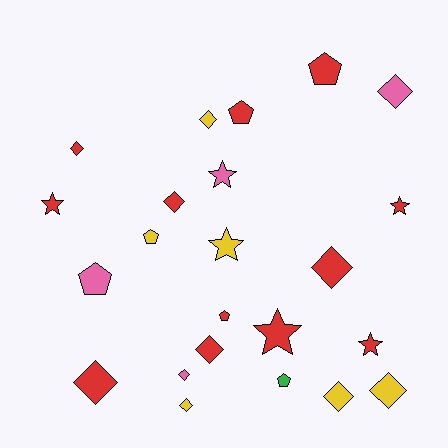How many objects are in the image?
There are 23 objects.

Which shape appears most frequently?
Diamond, with 11 objects.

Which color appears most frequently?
Red, with 12 objects.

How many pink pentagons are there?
There is 1 pink pentagon.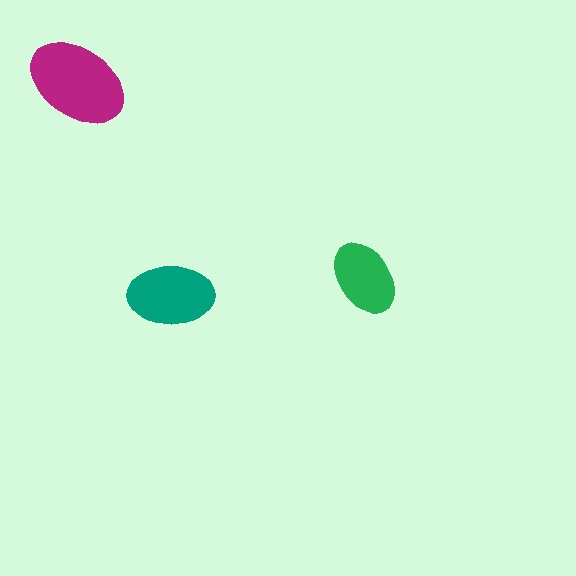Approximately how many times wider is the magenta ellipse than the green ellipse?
About 1.5 times wider.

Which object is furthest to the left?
The magenta ellipse is leftmost.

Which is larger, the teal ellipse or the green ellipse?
The teal one.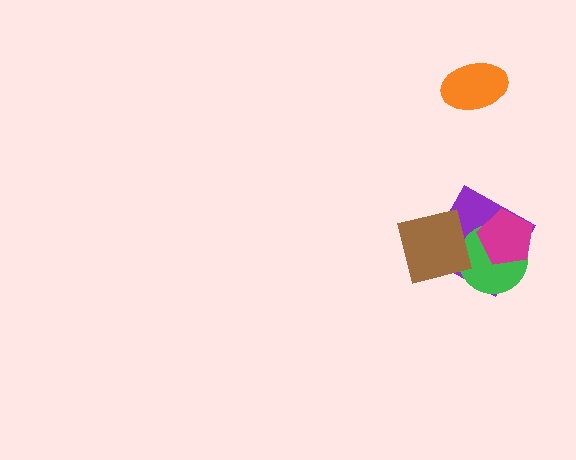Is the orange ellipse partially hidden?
No, no other shape covers it.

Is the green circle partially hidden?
Yes, it is partially covered by another shape.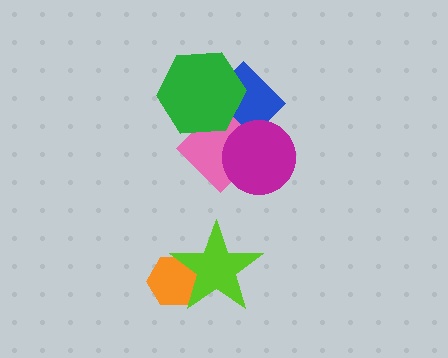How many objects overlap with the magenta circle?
2 objects overlap with the magenta circle.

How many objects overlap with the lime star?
1 object overlaps with the lime star.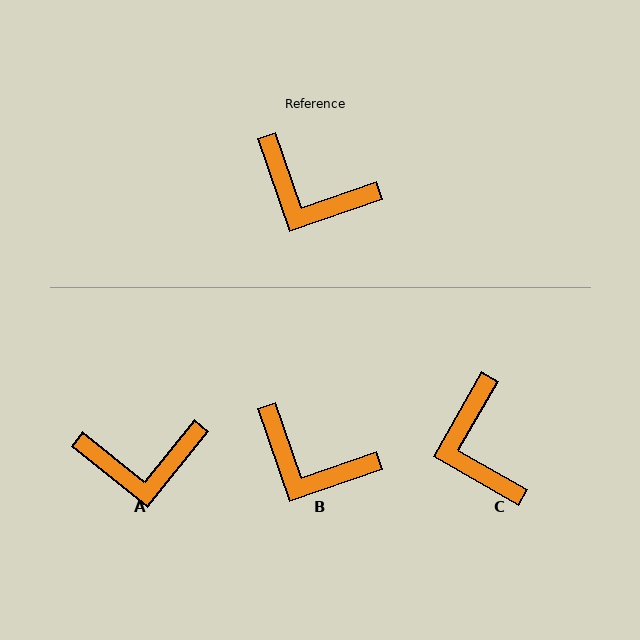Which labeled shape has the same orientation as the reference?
B.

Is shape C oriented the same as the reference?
No, it is off by about 49 degrees.